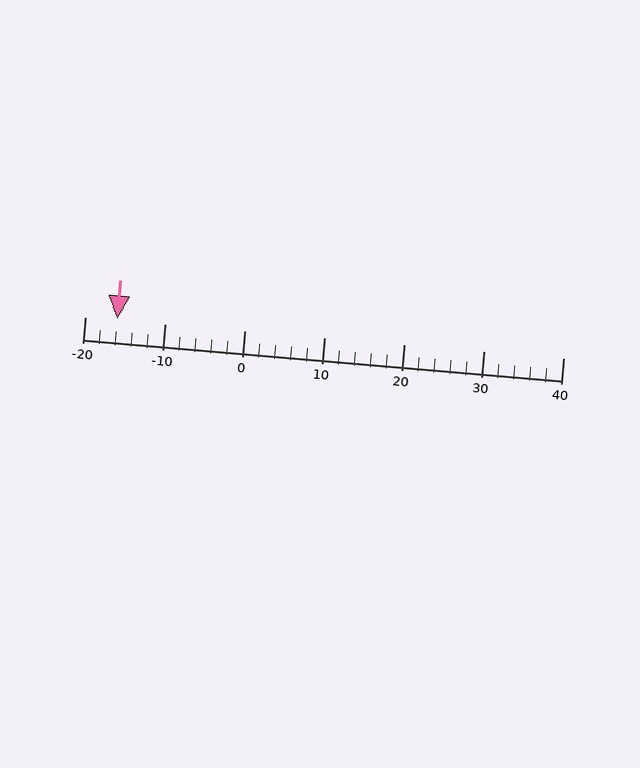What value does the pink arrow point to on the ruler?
The pink arrow points to approximately -16.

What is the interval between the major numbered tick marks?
The major tick marks are spaced 10 units apart.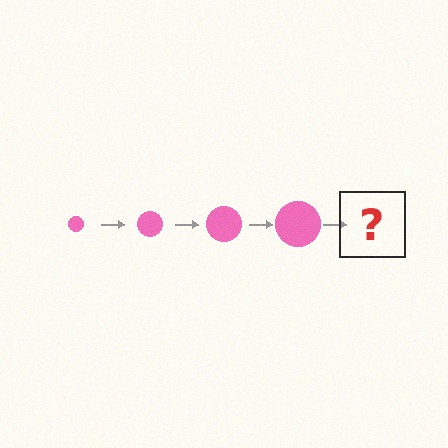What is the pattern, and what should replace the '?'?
The pattern is that the circle gets progressively larger each step. The '?' should be a pink circle, larger than the previous one.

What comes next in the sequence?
The next element should be a pink circle, larger than the previous one.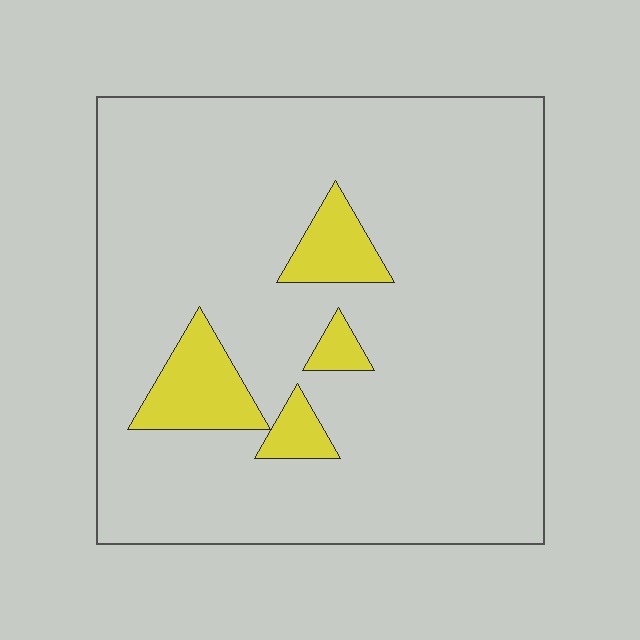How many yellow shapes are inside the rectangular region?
4.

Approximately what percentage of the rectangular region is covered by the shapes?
Approximately 10%.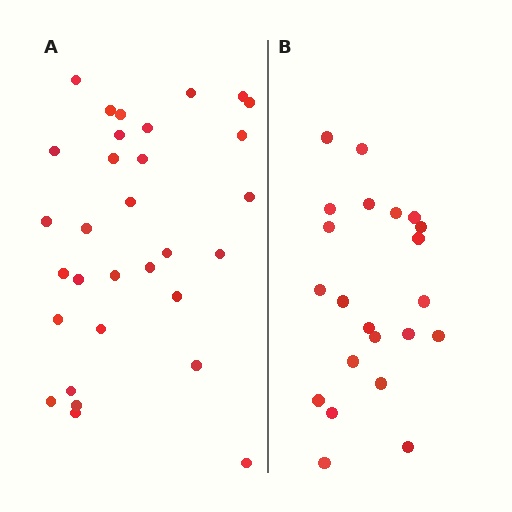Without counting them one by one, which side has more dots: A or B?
Region A (the left region) has more dots.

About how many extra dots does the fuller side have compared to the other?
Region A has roughly 8 or so more dots than region B.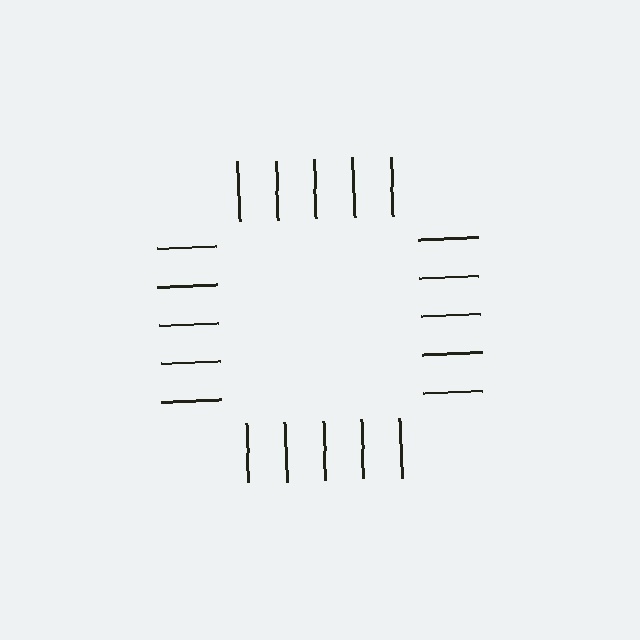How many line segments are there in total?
20 — 5 along each of the 4 edges.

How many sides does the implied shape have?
4 sides — the line-ends trace a square.